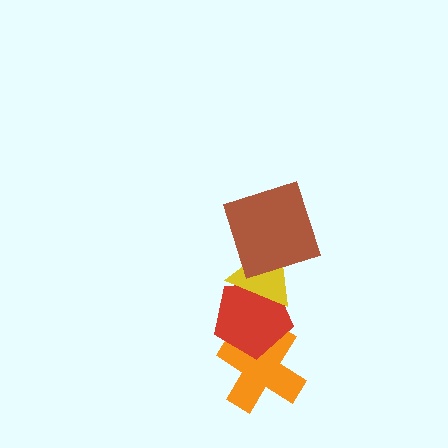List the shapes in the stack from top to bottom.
From top to bottom: the brown square, the yellow triangle, the red pentagon, the orange cross.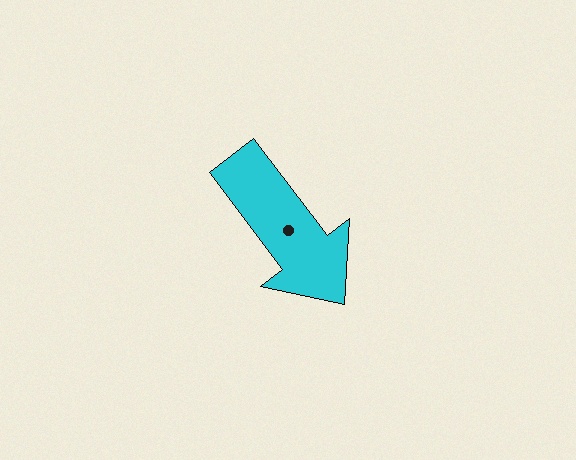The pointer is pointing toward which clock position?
Roughly 5 o'clock.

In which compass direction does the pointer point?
Southeast.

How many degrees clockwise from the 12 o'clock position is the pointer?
Approximately 143 degrees.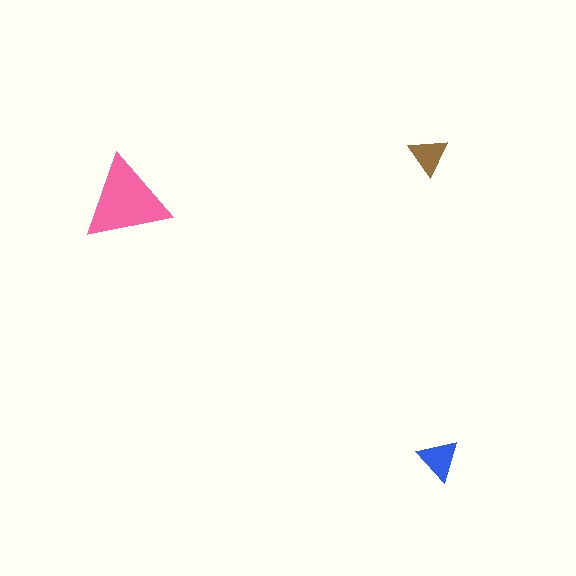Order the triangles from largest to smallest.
the pink one, the blue one, the brown one.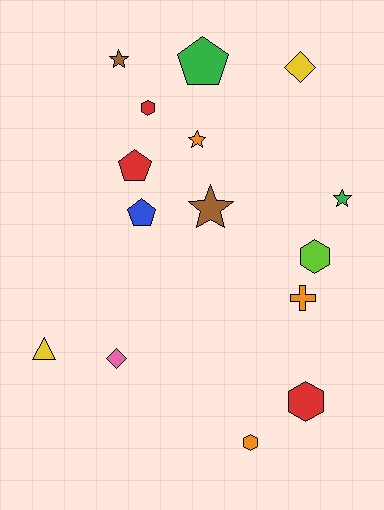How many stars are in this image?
There are 4 stars.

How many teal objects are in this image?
There are no teal objects.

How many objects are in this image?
There are 15 objects.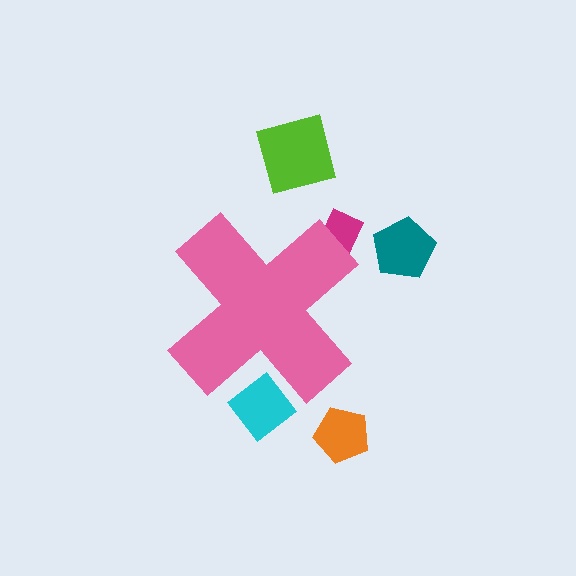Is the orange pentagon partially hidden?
No, the orange pentagon is fully visible.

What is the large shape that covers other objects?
A pink cross.